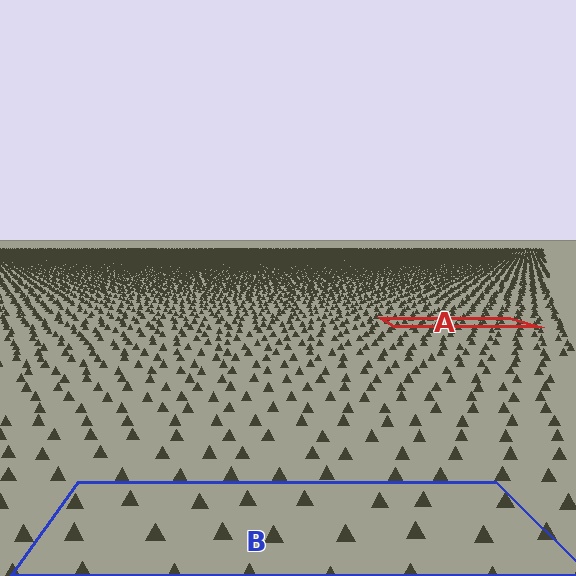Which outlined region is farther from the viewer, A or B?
Region A is farther from the viewer — the texture elements inside it appear smaller and more densely packed.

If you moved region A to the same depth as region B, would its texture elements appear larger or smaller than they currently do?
They would appear larger. At a closer depth, the same texture elements are projected at a bigger on-screen size.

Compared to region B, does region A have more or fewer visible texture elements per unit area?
Region A has more texture elements per unit area — they are packed more densely because it is farther away.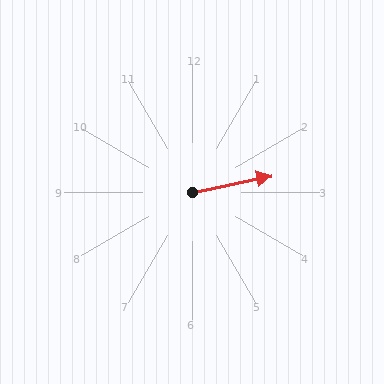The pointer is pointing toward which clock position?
Roughly 3 o'clock.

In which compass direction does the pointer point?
East.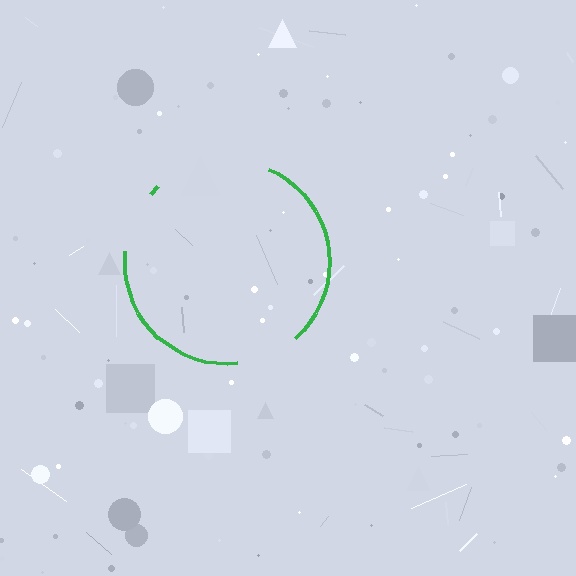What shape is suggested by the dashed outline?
The dashed outline suggests a circle.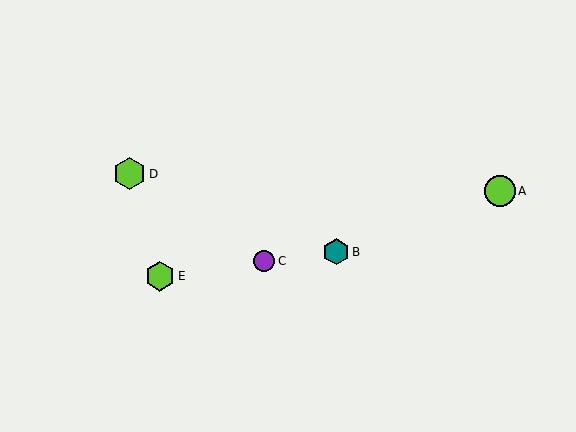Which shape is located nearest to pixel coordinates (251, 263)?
The purple circle (labeled C) at (264, 261) is nearest to that location.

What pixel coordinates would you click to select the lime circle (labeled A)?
Click at (500, 191) to select the lime circle A.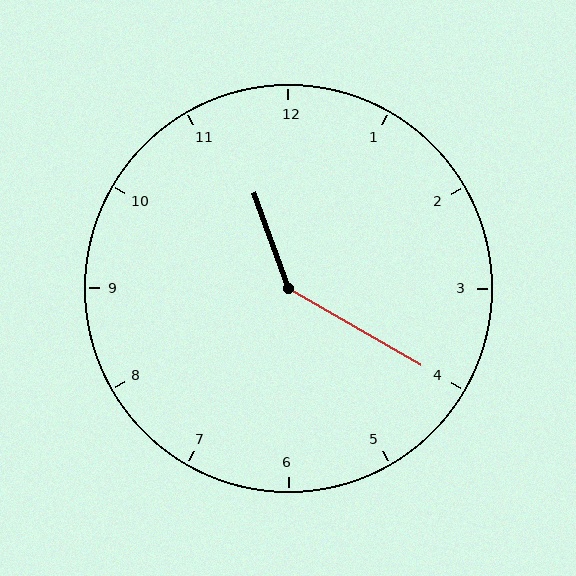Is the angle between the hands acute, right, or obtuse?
It is obtuse.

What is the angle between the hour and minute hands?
Approximately 140 degrees.